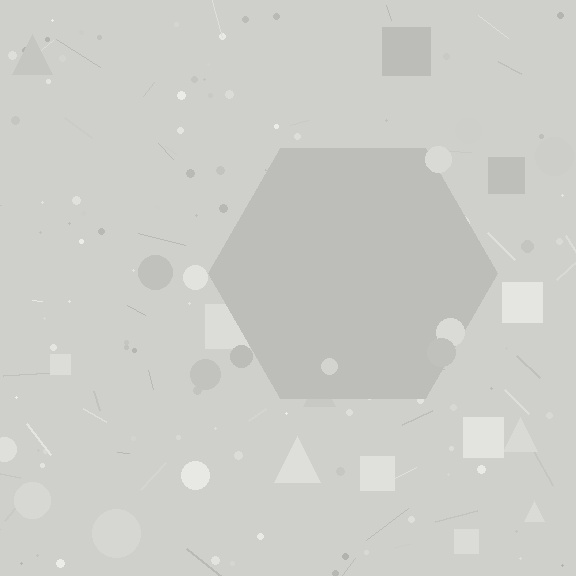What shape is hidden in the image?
A hexagon is hidden in the image.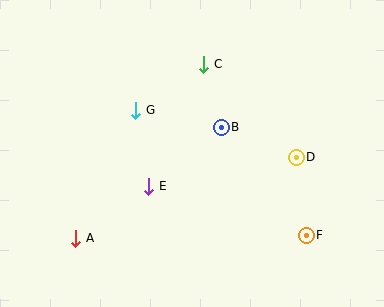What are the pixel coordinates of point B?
Point B is at (221, 127).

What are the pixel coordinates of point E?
Point E is at (149, 186).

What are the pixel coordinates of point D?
Point D is at (296, 157).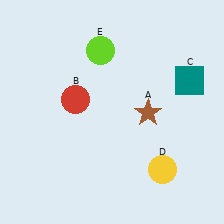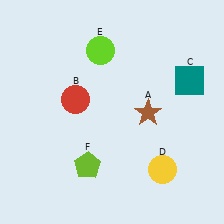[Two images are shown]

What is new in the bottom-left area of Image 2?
A lime pentagon (F) was added in the bottom-left area of Image 2.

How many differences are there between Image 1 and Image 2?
There is 1 difference between the two images.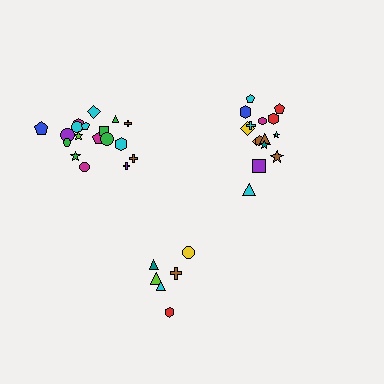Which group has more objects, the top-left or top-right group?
The top-left group.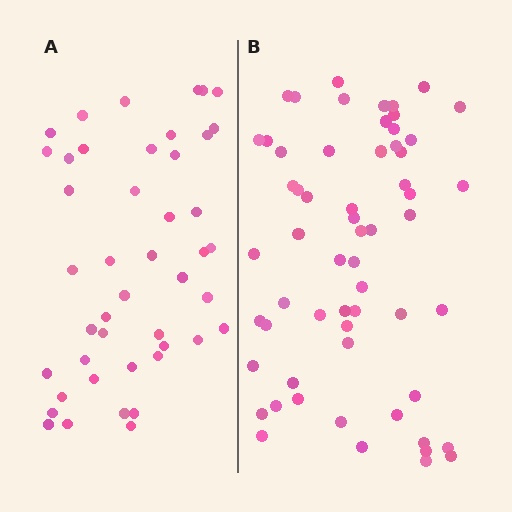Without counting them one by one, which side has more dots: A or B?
Region B (the right region) has more dots.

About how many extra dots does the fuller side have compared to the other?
Region B has approximately 15 more dots than region A.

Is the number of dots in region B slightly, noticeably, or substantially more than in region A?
Region B has noticeably more, but not dramatically so. The ratio is roughly 1.3 to 1.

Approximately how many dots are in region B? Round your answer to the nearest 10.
About 60 dots.